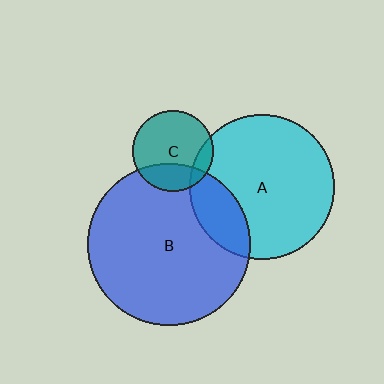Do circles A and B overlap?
Yes.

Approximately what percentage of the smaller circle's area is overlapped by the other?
Approximately 20%.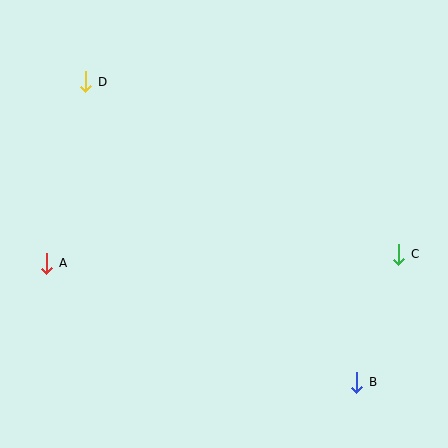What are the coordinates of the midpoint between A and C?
The midpoint between A and C is at (223, 259).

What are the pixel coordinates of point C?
Point C is at (399, 254).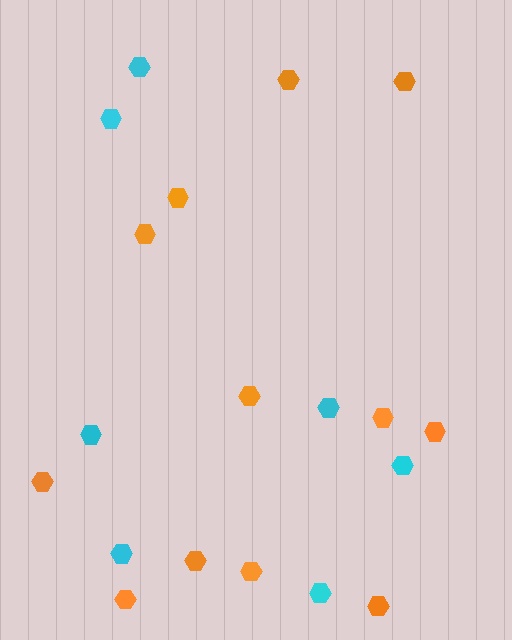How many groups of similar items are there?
There are 2 groups: one group of orange hexagons (12) and one group of cyan hexagons (7).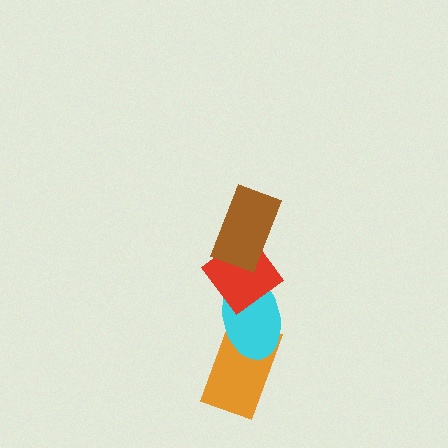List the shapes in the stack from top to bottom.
From top to bottom: the brown rectangle, the red diamond, the cyan ellipse, the orange rectangle.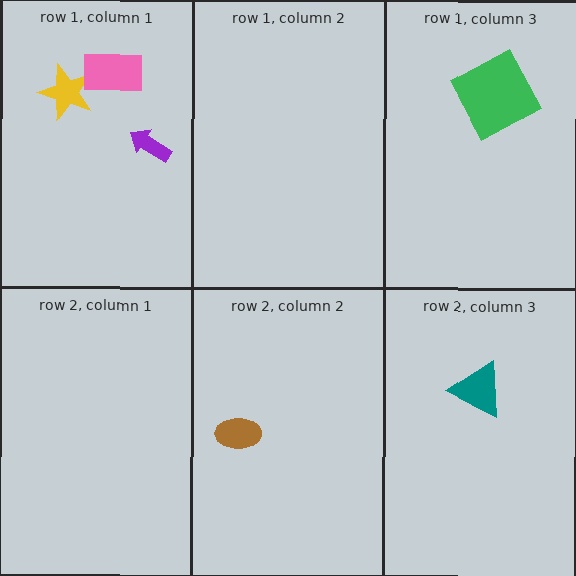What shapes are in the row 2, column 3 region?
The teal triangle.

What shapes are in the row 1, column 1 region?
The yellow star, the pink rectangle, the purple arrow.